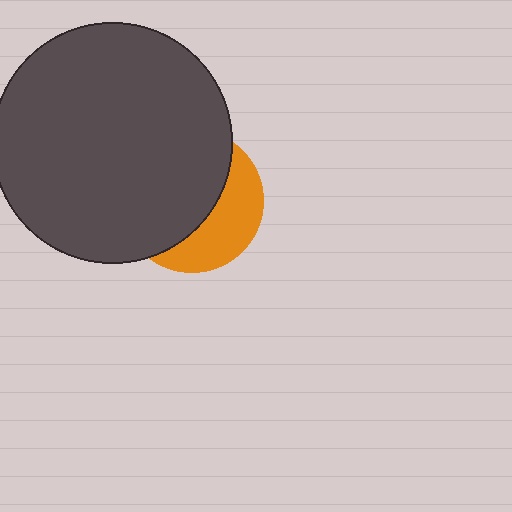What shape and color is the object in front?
The object in front is a dark gray circle.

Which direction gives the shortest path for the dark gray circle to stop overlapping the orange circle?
Moving left gives the shortest separation.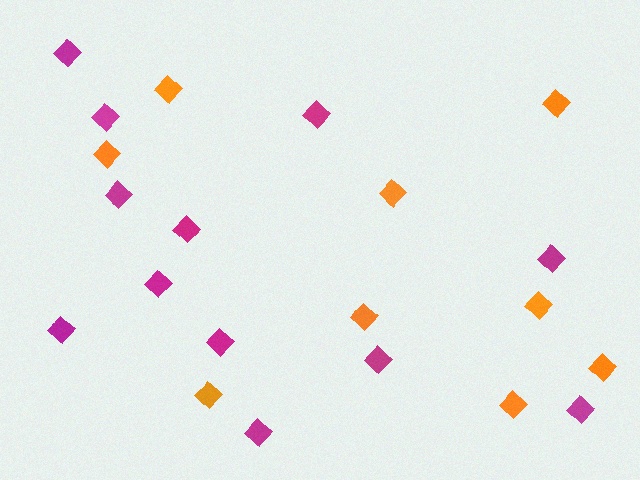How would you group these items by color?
There are 2 groups: one group of magenta diamonds (12) and one group of orange diamonds (9).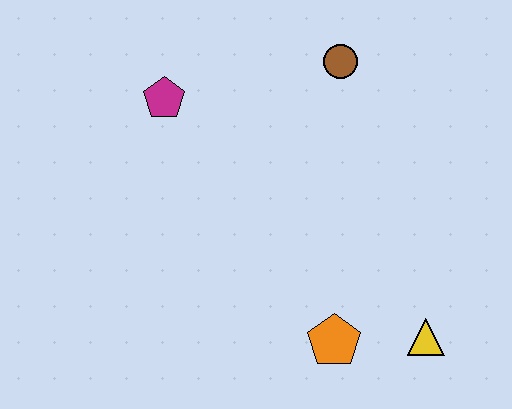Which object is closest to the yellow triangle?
The orange pentagon is closest to the yellow triangle.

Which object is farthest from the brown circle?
The yellow triangle is farthest from the brown circle.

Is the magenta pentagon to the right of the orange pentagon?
No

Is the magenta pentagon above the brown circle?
No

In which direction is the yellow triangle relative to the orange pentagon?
The yellow triangle is to the right of the orange pentagon.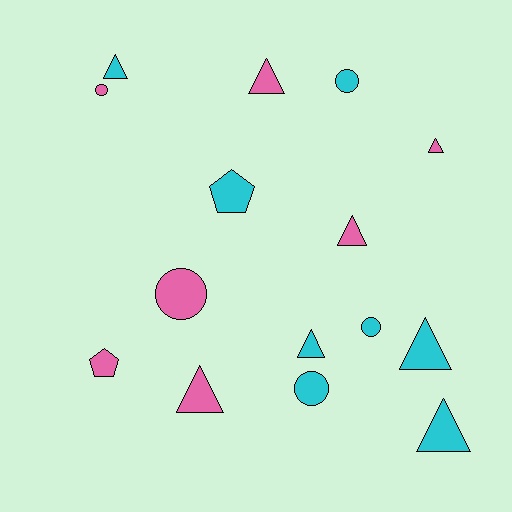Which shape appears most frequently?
Triangle, with 8 objects.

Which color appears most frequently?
Cyan, with 8 objects.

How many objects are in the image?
There are 15 objects.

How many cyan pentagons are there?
There is 1 cyan pentagon.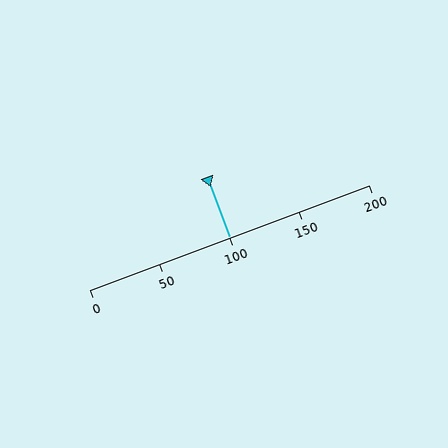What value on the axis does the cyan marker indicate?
The marker indicates approximately 100.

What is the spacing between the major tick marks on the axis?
The major ticks are spaced 50 apart.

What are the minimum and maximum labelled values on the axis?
The axis runs from 0 to 200.